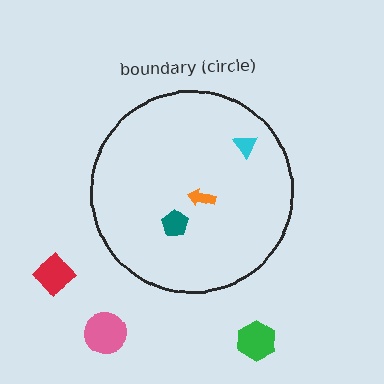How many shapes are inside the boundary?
3 inside, 3 outside.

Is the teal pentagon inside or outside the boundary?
Inside.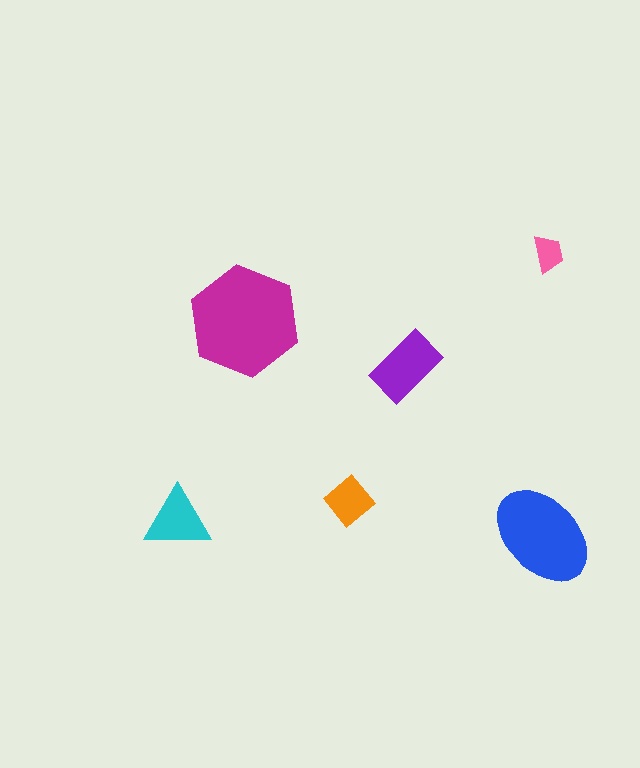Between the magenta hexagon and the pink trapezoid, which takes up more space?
The magenta hexagon.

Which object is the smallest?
The pink trapezoid.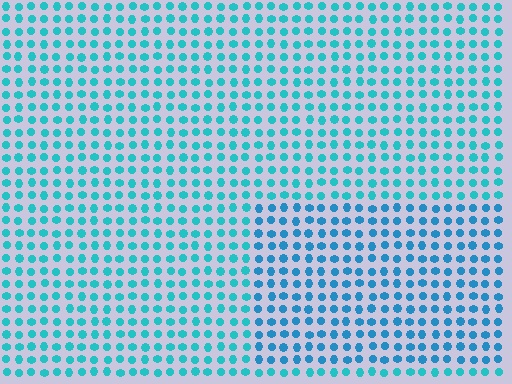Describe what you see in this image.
The image is filled with small cyan elements in a uniform arrangement. A rectangle-shaped region is visible where the elements are tinted to a slightly different hue, forming a subtle color boundary.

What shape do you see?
I see a rectangle.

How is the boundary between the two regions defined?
The boundary is defined purely by a slight shift in hue (about 20 degrees). Spacing, size, and orientation are identical on both sides.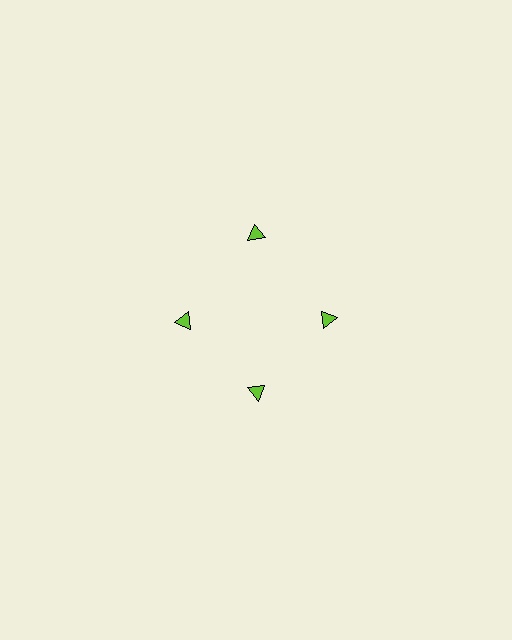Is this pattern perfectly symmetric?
No. The 4 lime triangles are arranged in a ring, but one element near the 12 o'clock position is pushed outward from the center, breaking the 4-fold rotational symmetry.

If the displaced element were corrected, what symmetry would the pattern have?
It would have 4-fold rotational symmetry — the pattern would map onto itself every 90 degrees.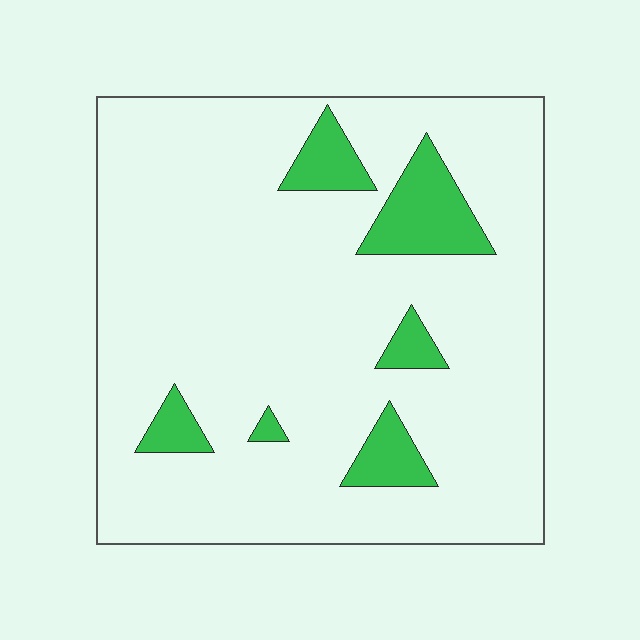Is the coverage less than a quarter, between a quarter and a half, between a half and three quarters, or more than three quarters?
Less than a quarter.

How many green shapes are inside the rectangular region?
6.